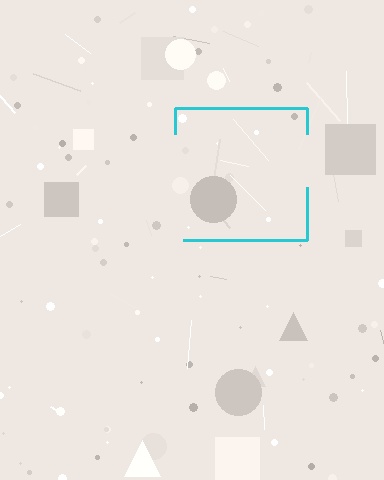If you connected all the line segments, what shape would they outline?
They would outline a square.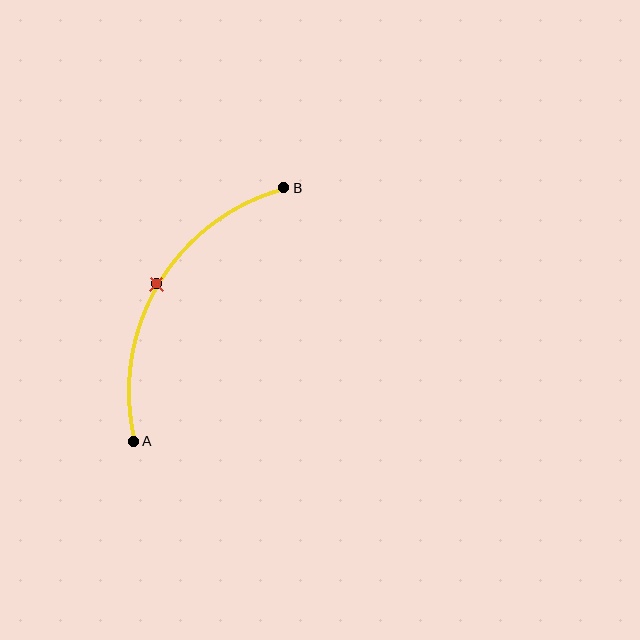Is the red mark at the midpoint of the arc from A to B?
Yes. The red mark lies on the arc at equal arc-length from both A and B — it is the arc midpoint.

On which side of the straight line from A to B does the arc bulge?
The arc bulges to the left of the straight line connecting A and B.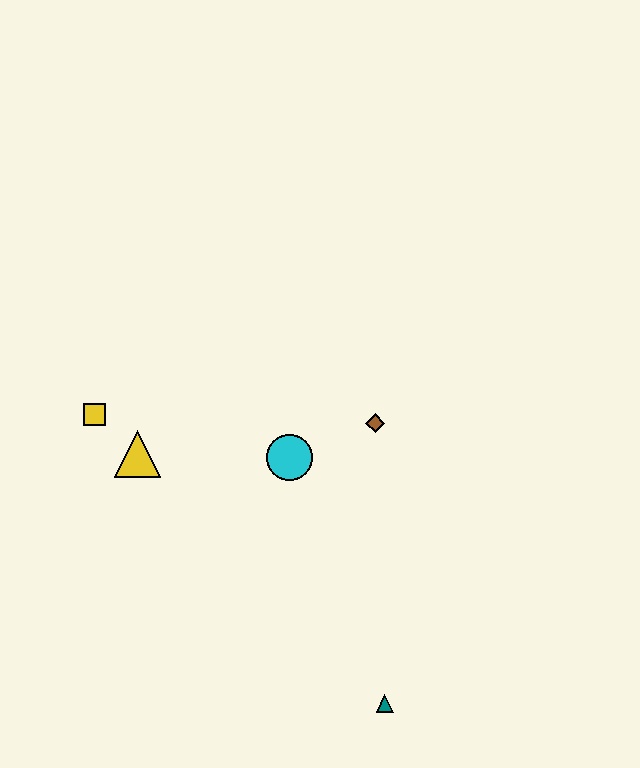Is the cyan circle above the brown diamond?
No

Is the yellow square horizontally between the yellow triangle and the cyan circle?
No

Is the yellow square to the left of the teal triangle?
Yes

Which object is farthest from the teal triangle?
The yellow square is farthest from the teal triangle.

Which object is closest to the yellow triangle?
The yellow square is closest to the yellow triangle.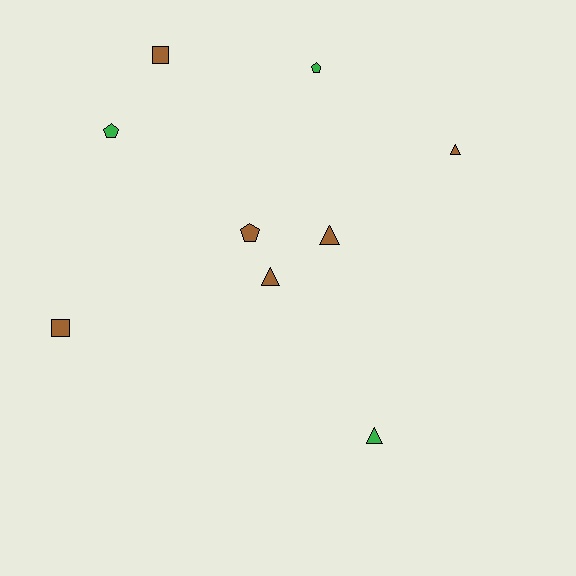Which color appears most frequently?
Brown, with 6 objects.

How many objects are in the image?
There are 9 objects.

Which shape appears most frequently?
Triangle, with 4 objects.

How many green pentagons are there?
There are 2 green pentagons.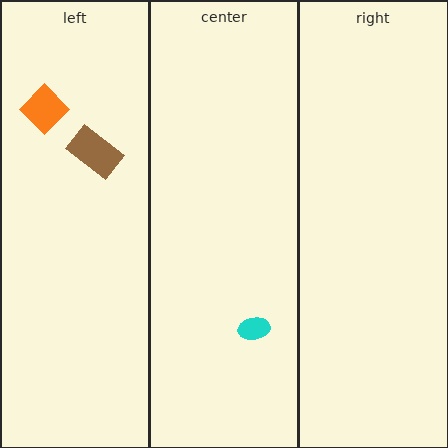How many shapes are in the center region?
1.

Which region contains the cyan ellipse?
The center region.